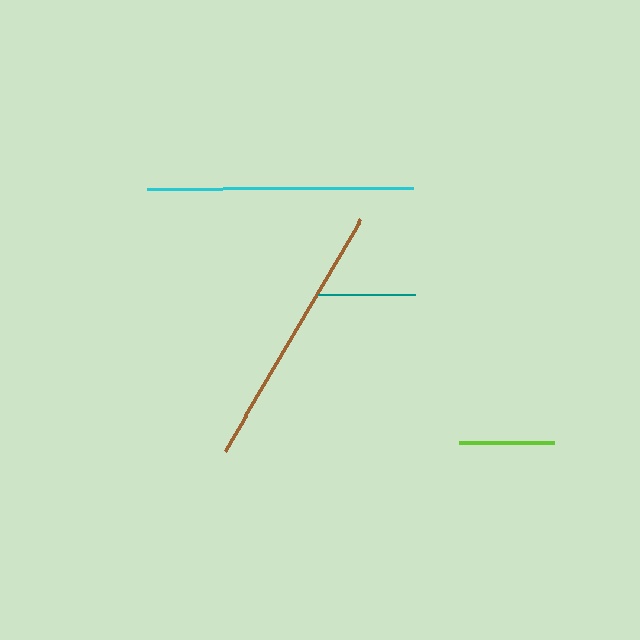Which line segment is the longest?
The brown line is the longest at approximately 269 pixels.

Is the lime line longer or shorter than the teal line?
The teal line is longer than the lime line.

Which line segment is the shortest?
The lime line is the shortest at approximately 95 pixels.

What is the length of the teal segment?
The teal segment is approximately 97 pixels long.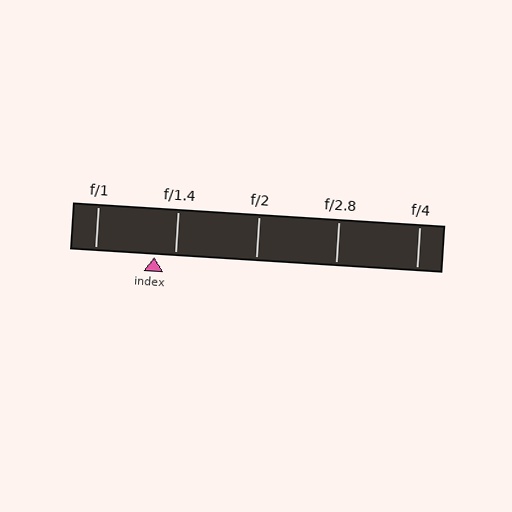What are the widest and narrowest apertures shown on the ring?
The widest aperture shown is f/1 and the narrowest is f/4.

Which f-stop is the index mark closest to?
The index mark is closest to f/1.4.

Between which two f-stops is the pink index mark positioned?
The index mark is between f/1 and f/1.4.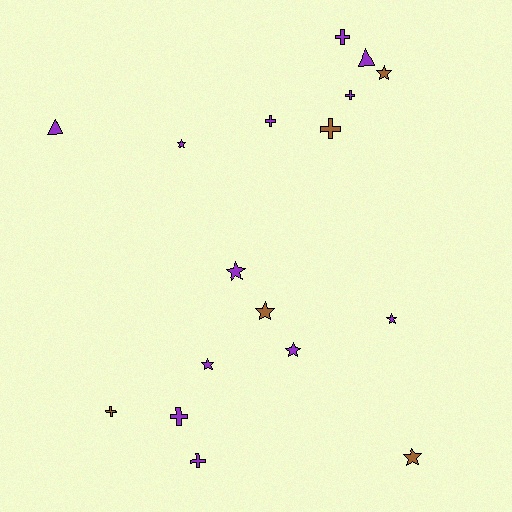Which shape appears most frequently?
Star, with 8 objects.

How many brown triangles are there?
There are no brown triangles.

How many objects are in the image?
There are 17 objects.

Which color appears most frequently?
Purple, with 12 objects.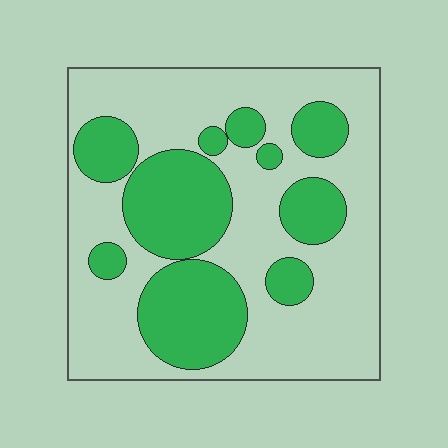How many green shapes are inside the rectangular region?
10.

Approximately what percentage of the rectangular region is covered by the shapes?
Approximately 35%.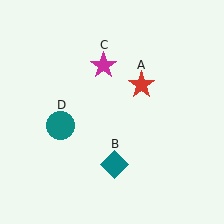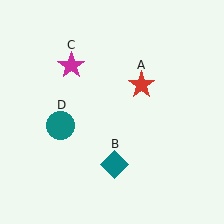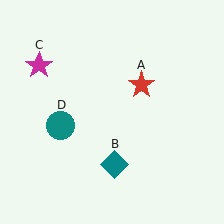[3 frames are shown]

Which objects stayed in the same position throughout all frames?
Red star (object A) and teal diamond (object B) and teal circle (object D) remained stationary.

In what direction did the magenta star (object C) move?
The magenta star (object C) moved left.